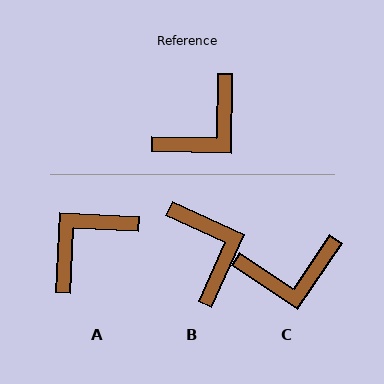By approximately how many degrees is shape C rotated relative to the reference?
Approximately 32 degrees clockwise.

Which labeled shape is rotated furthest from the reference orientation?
A, about 178 degrees away.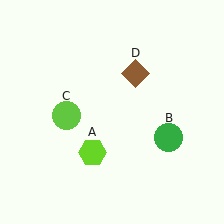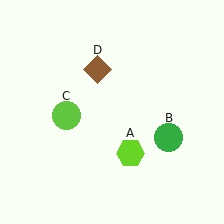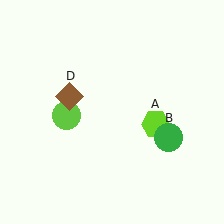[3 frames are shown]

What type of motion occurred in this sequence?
The lime hexagon (object A), brown diamond (object D) rotated counterclockwise around the center of the scene.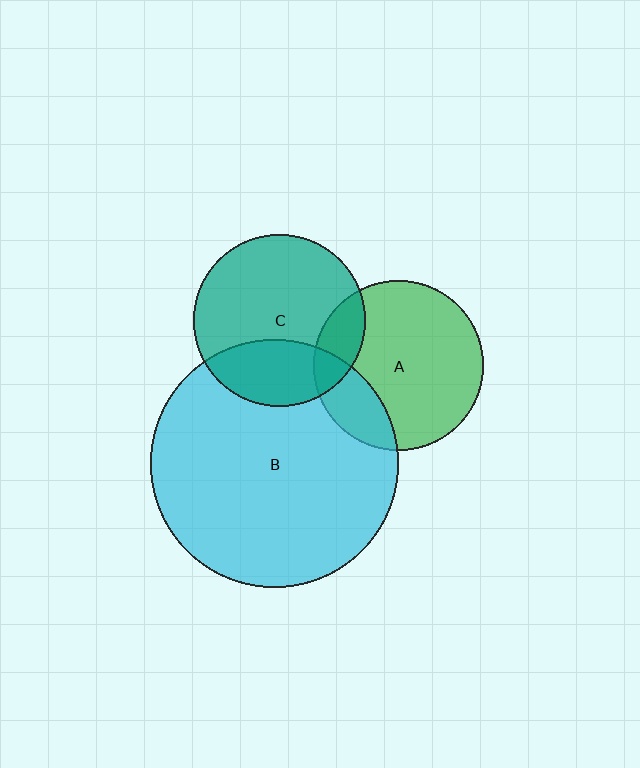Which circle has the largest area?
Circle B (cyan).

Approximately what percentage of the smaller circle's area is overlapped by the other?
Approximately 20%.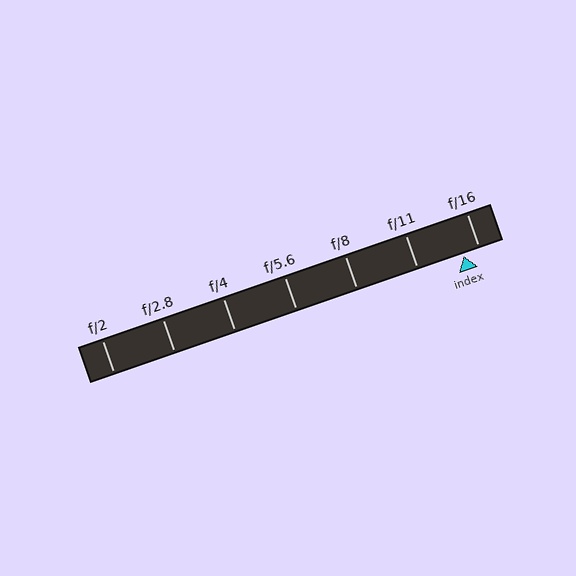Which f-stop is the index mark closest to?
The index mark is closest to f/16.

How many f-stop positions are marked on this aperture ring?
There are 7 f-stop positions marked.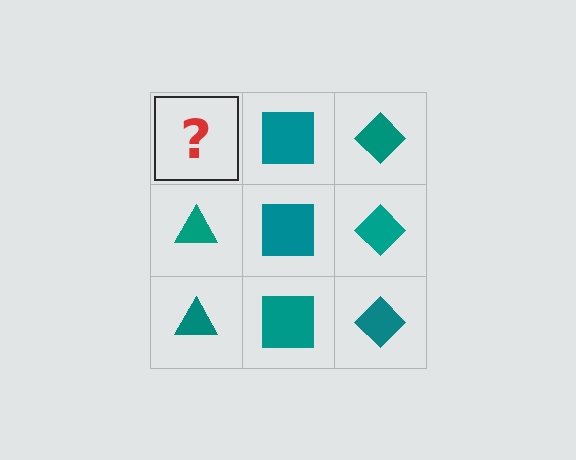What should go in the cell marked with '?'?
The missing cell should contain a teal triangle.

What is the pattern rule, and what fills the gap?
The rule is that each column has a consistent shape. The gap should be filled with a teal triangle.